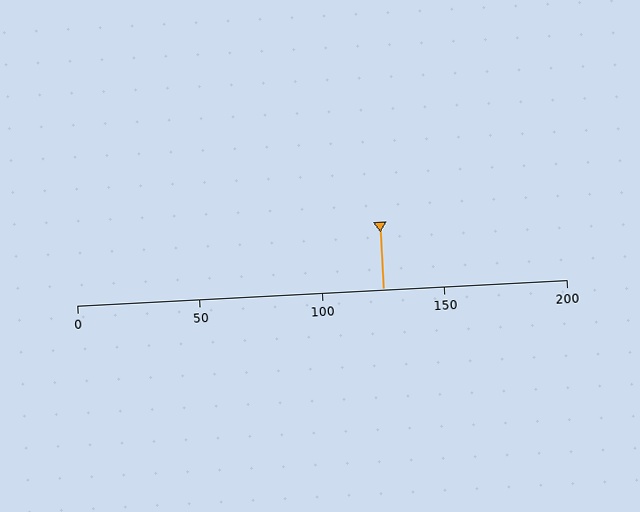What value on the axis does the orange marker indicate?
The marker indicates approximately 125.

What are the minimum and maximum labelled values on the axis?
The axis runs from 0 to 200.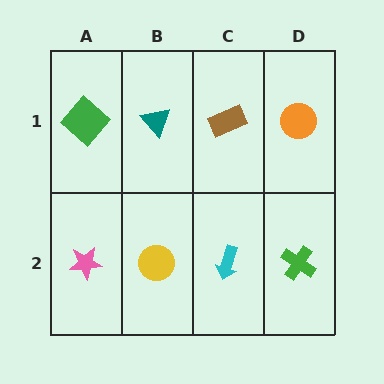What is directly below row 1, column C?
A cyan arrow.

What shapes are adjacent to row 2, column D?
An orange circle (row 1, column D), a cyan arrow (row 2, column C).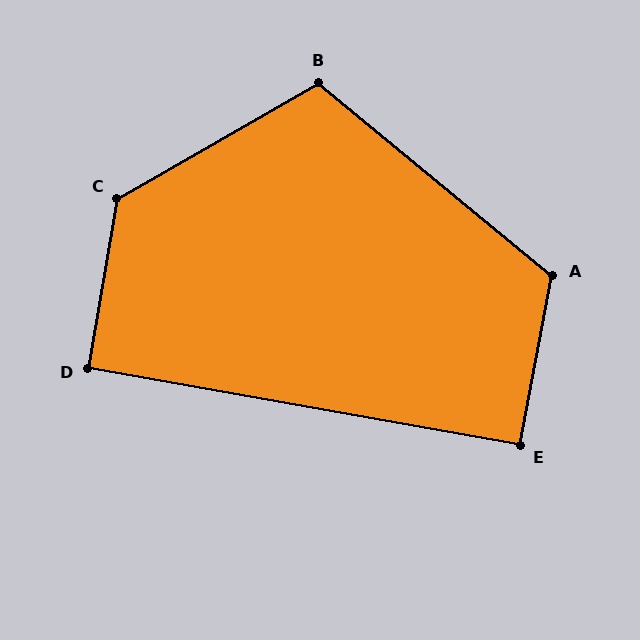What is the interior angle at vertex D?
Approximately 91 degrees (approximately right).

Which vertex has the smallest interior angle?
E, at approximately 91 degrees.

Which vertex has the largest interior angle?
C, at approximately 129 degrees.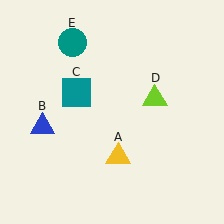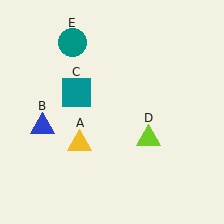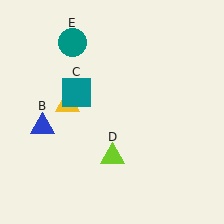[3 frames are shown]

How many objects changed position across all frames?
2 objects changed position: yellow triangle (object A), lime triangle (object D).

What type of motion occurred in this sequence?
The yellow triangle (object A), lime triangle (object D) rotated clockwise around the center of the scene.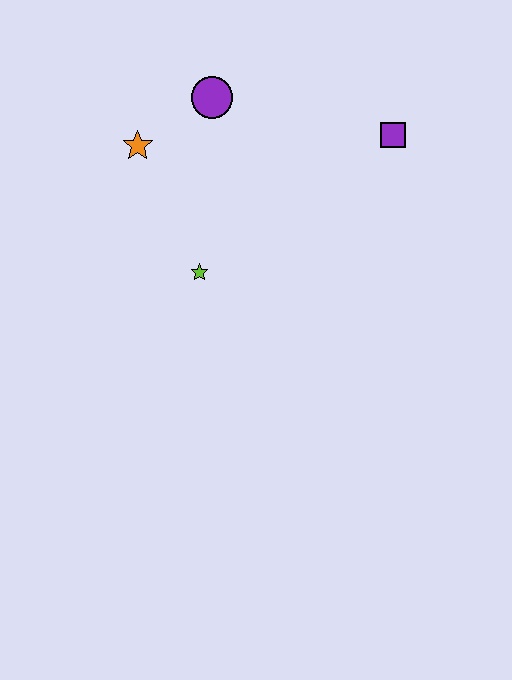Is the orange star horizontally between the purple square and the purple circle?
No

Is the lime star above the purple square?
No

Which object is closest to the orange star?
The purple circle is closest to the orange star.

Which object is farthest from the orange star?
The purple square is farthest from the orange star.